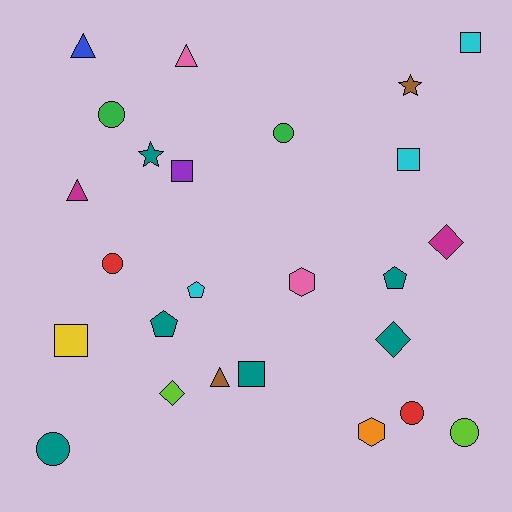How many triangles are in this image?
There are 4 triangles.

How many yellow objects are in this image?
There is 1 yellow object.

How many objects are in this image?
There are 25 objects.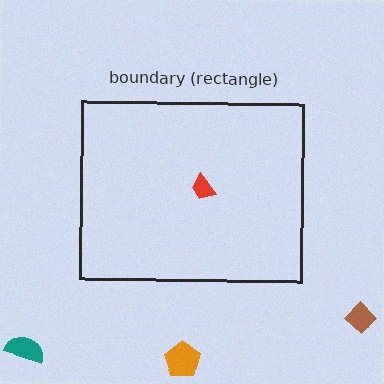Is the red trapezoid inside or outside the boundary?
Inside.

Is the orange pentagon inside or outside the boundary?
Outside.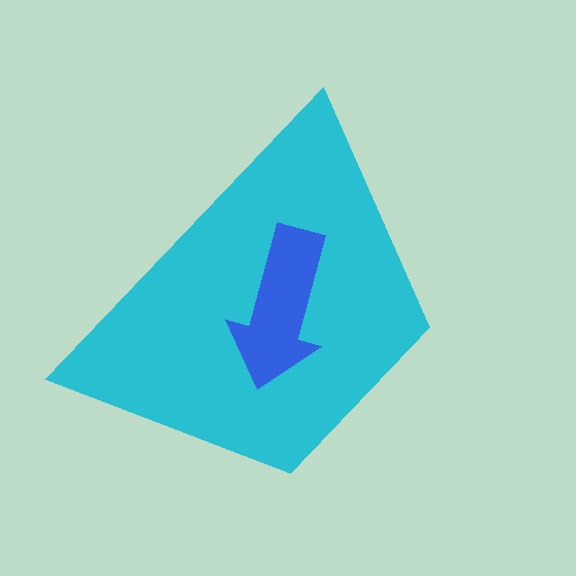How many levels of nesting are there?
2.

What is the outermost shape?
The cyan trapezoid.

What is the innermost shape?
The blue arrow.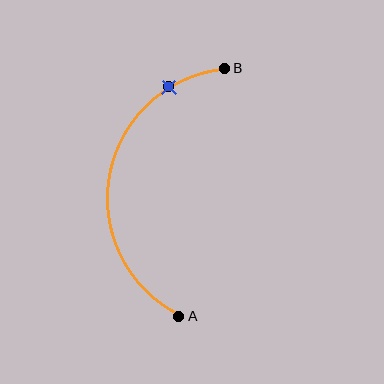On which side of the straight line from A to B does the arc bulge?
The arc bulges to the left of the straight line connecting A and B.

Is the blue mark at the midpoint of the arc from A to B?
No. The blue mark lies on the arc but is closer to endpoint B. The arc midpoint would be at the point on the curve equidistant along the arc from both A and B.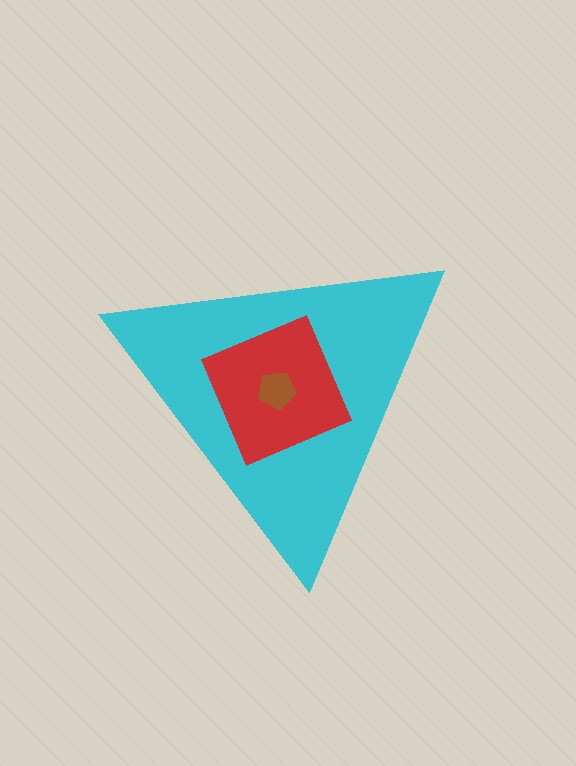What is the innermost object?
The brown pentagon.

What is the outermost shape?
The cyan triangle.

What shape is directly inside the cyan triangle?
The red diamond.